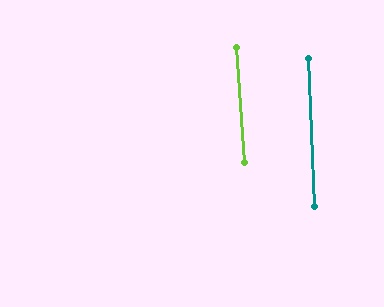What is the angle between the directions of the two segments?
Approximately 2 degrees.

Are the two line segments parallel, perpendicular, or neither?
Parallel — their directions differ by only 1.6°.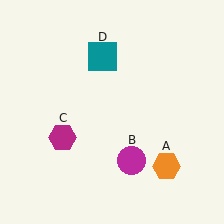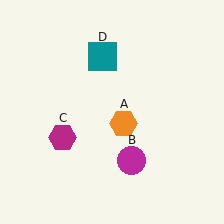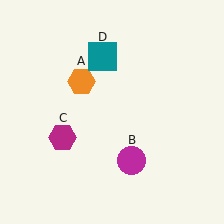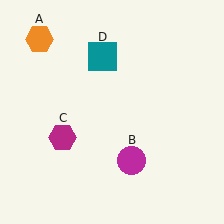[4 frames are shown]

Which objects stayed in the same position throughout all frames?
Magenta circle (object B) and magenta hexagon (object C) and teal square (object D) remained stationary.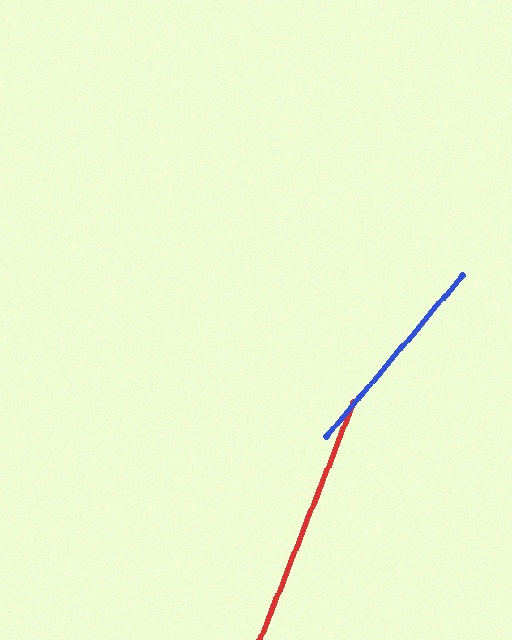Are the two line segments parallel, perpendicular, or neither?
Neither parallel nor perpendicular — they differ by about 19°.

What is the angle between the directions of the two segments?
Approximately 19 degrees.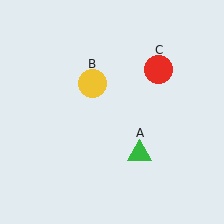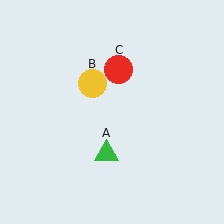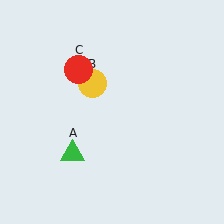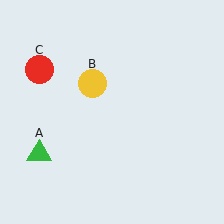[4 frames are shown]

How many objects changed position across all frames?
2 objects changed position: green triangle (object A), red circle (object C).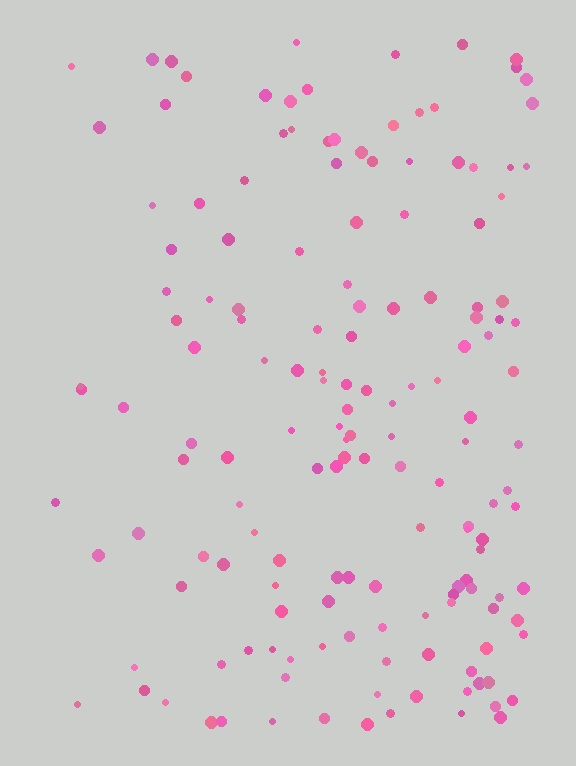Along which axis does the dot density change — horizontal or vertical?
Horizontal.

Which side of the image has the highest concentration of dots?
The right.